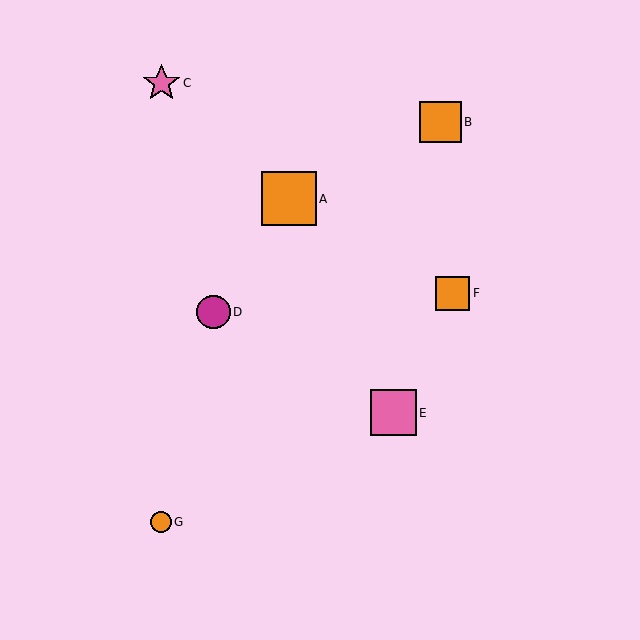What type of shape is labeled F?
Shape F is an orange square.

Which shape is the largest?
The orange square (labeled A) is the largest.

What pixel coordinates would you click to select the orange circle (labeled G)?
Click at (161, 522) to select the orange circle G.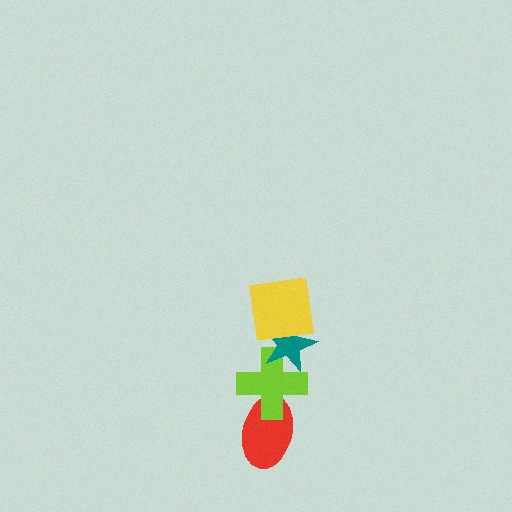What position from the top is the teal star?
The teal star is 2nd from the top.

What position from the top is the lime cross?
The lime cross is 3rd from the top.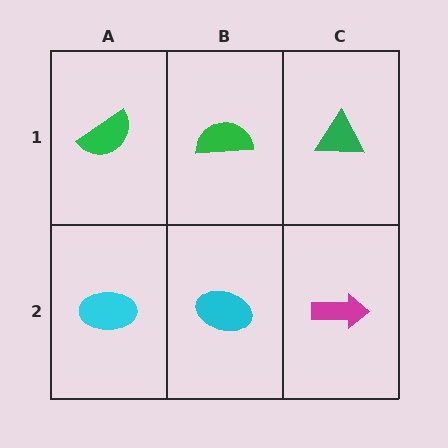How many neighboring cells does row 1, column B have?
3.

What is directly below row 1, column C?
A magenta arrow.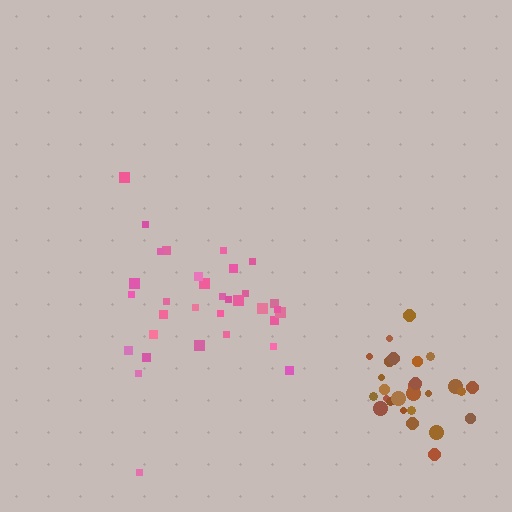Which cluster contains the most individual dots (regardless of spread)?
Pink (34).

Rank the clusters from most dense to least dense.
brown, pink.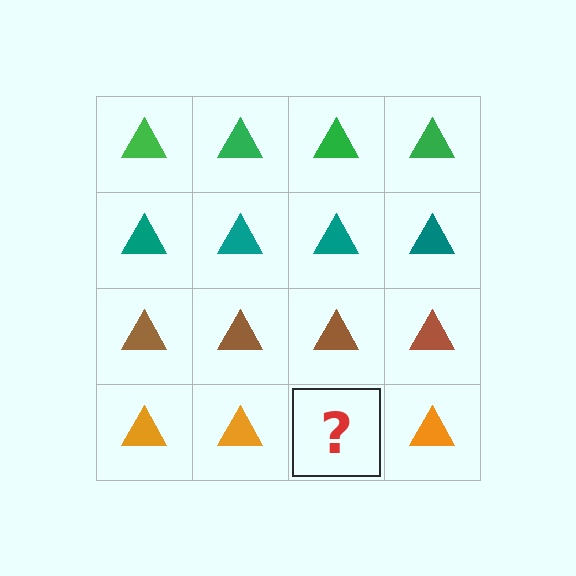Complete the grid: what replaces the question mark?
The question mark should be replaced with an orange triangle.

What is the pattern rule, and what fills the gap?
The rule is that each row has a consistent color. The gap should be filled with an orange triangle.